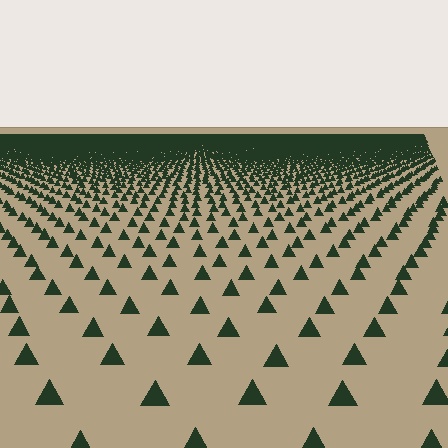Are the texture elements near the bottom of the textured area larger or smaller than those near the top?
Larger. Near the bottom, elements are closer to the viewer and appear at a bigger on-screen size.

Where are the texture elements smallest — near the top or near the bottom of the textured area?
Near the top.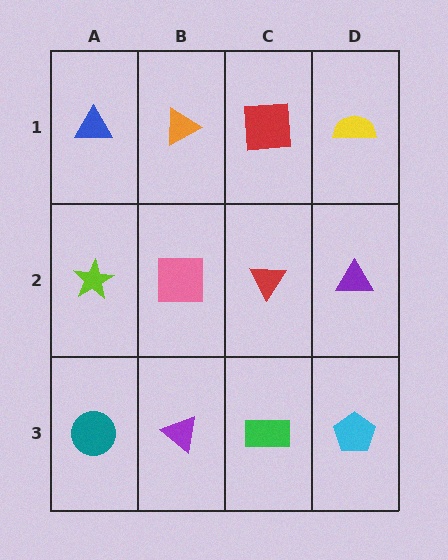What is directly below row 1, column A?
A lime star.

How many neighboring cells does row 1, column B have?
3.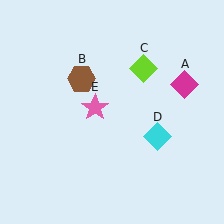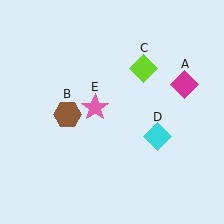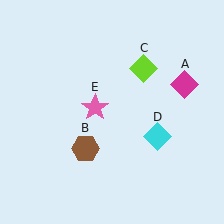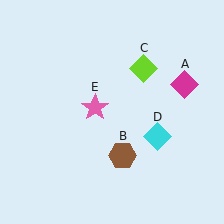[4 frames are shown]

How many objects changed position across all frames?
1 object changed position: brown hexagon (object B).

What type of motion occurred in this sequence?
The brown hexagon (object B) rotated counterclockwise around the center of the scene.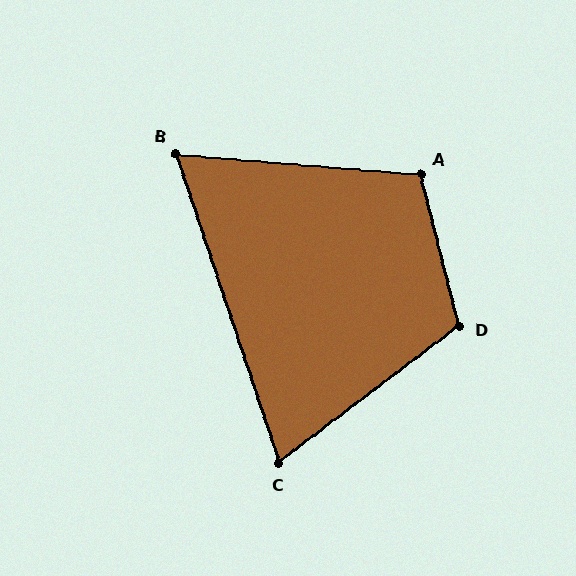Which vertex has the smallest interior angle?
B, at approximately 67 degrees.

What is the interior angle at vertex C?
Approximately 71 degrees (acute).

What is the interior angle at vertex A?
Approximately 109 degrees (obtuse).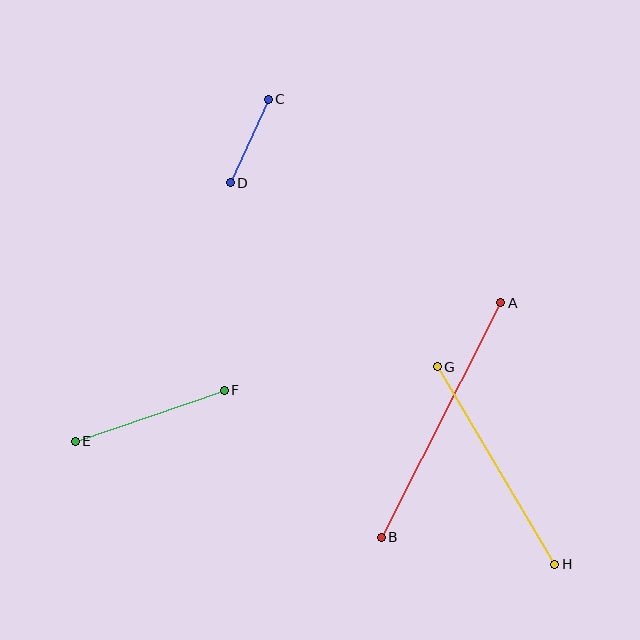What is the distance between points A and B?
The distance is approximately 263 pixels.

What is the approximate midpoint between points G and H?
The midpoint is at approximately (496, 465) pixels.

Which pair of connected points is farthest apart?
Points A and B are farthest apart.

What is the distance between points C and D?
The distance is approximately 92 pixels.